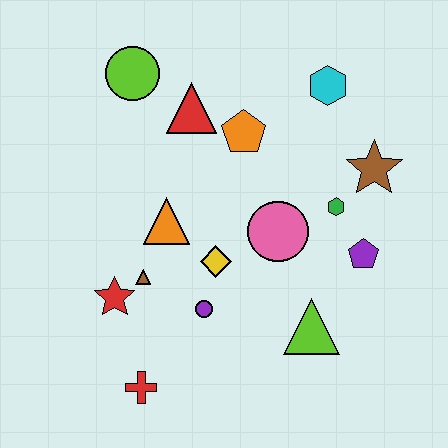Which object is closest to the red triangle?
The orange pentagon is closest to the red triangle.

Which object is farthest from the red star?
The cyan hexagon is farthest from the red star.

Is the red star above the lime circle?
No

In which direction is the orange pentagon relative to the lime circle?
The orange pentagon is to the right of the lime circle.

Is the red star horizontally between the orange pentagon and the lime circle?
No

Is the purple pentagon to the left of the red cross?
No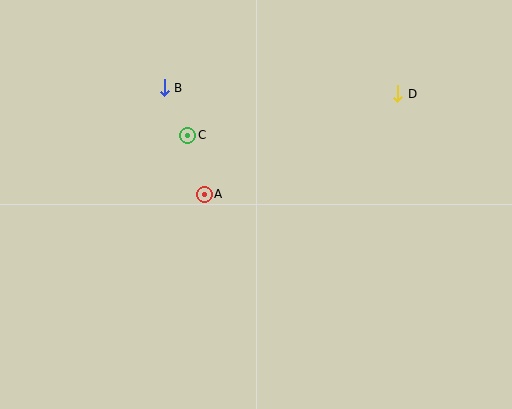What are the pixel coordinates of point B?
Point B is at (164, 88).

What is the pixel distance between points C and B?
The distance between C and B is 53 pixels.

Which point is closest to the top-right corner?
Point D is closest to the top-right corner.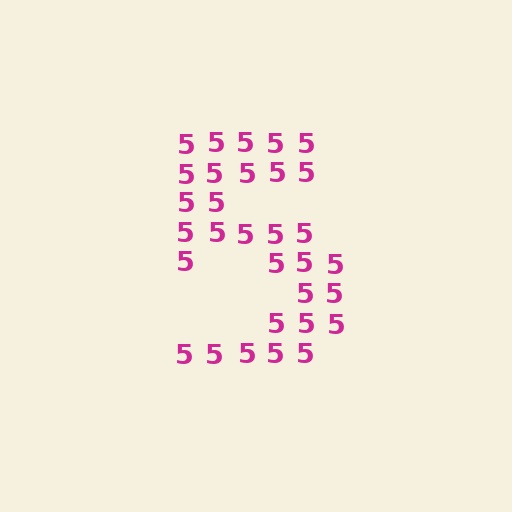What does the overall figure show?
The overall figure shows the digit 5.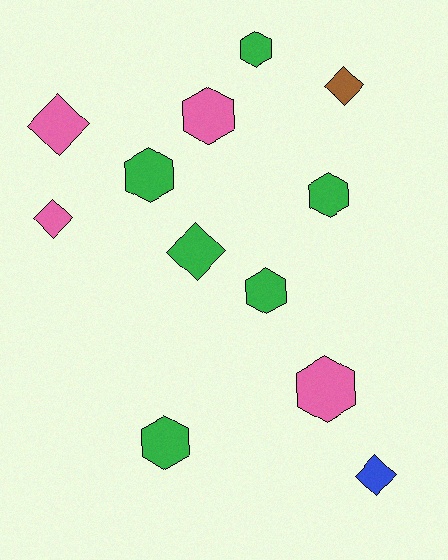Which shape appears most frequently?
Hexagon, with 7 objects.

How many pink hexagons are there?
There are 2 pink hexagons.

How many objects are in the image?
There are 12 objects.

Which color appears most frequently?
Green, with 6 objects.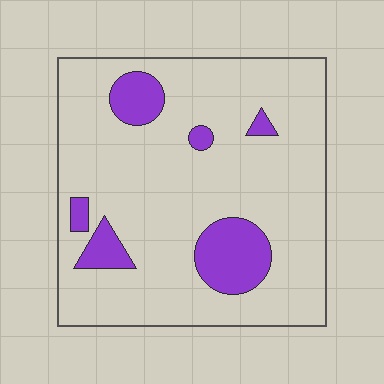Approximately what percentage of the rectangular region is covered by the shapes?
Approximately 15%.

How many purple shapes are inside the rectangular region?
6.